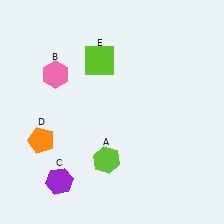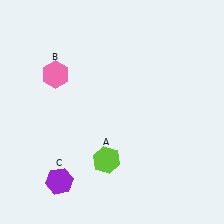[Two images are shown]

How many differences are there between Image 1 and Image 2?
There are 2 differences between the two images.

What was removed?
The lime square (E), the orange pentagon (D) were removed in Image 2.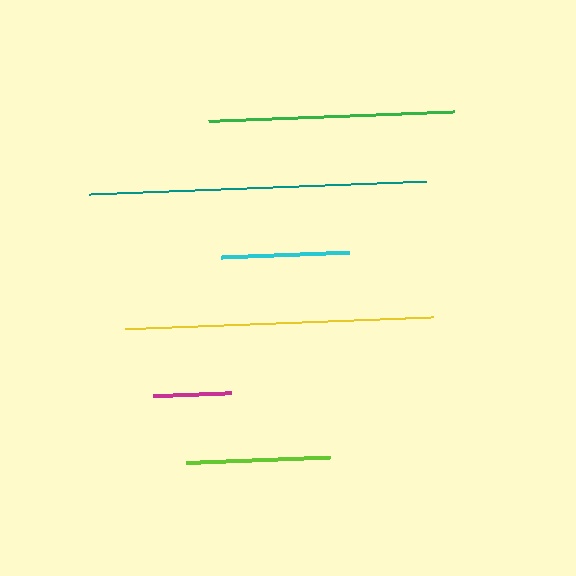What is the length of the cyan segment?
The cyan segment is approximately 128 pixels long.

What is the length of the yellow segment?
The yellow segment is approximately 308 pixels long.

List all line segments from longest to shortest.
From longest to shortest: teal, yellow, green, lime, cyan, magenta.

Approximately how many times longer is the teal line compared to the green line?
The teal line is approximately 1.4 times the length of the green line.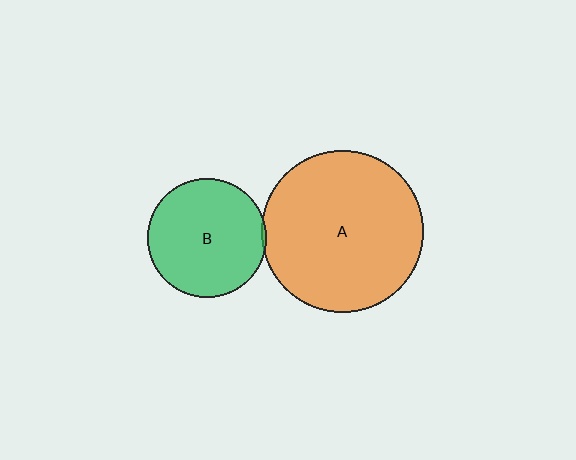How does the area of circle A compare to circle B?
Approximately 1.8 times.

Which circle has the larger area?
Circle A (orange).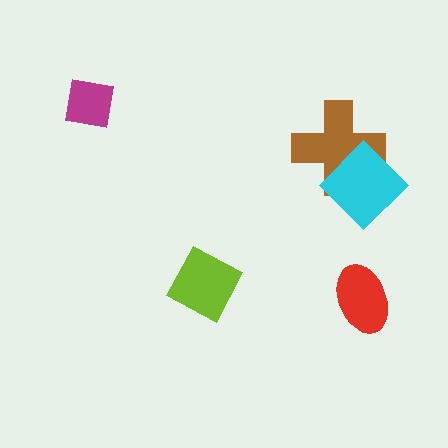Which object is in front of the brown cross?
The cyan diamond is in front of the brown cross.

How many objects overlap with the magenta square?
0 objects overlap with the magenta square.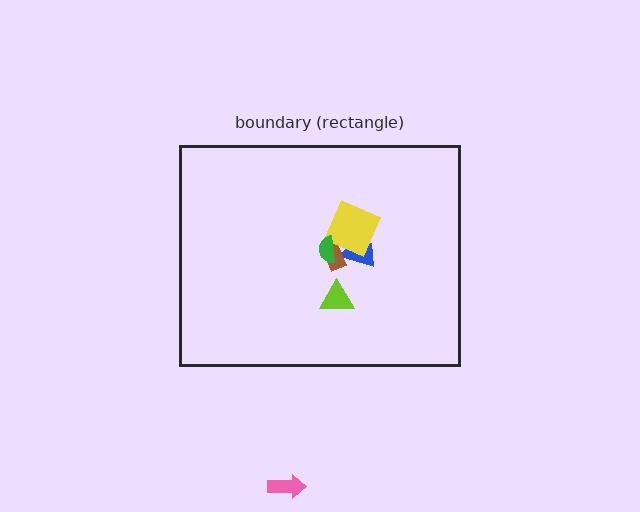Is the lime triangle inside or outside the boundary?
Inside.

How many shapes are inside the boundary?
5 inside, 1 outside.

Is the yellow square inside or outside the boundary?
Inside.